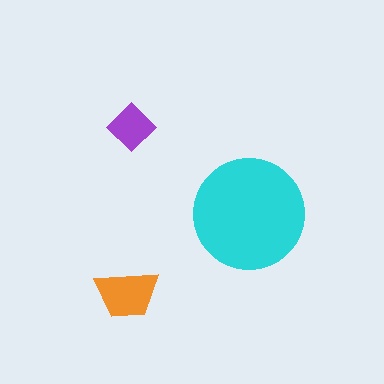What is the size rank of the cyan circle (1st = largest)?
1st.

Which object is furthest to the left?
The orange trapezoid is leftmost.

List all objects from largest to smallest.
The cyan circle, the orange trapezoid, the purple diamond.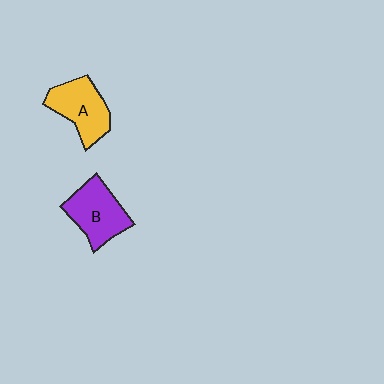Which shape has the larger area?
Shape B (purple).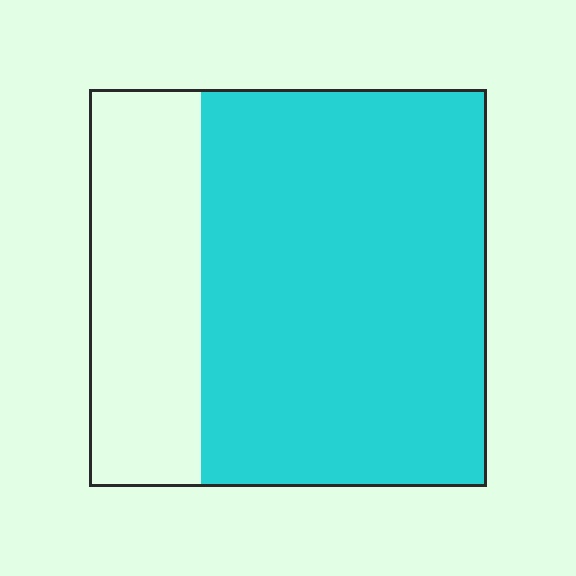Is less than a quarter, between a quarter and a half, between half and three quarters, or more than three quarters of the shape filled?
Between half and three quarters.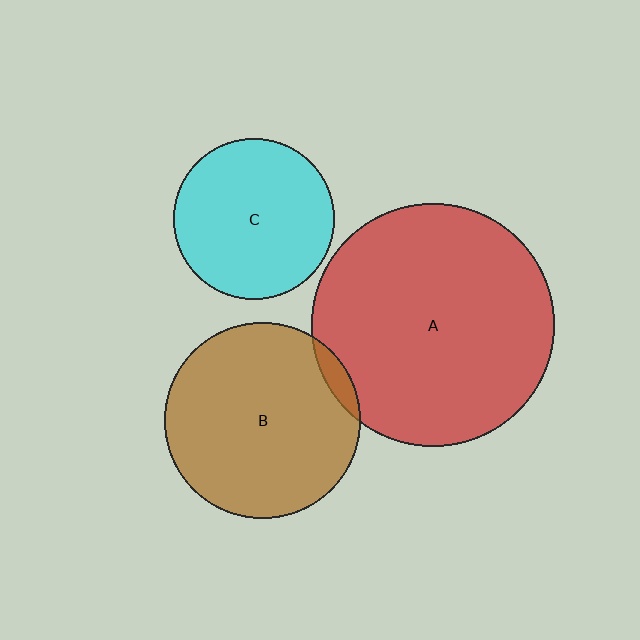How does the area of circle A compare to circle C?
Approximately 2.3 times.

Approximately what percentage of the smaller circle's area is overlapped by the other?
Approximately 5%.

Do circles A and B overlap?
Yes.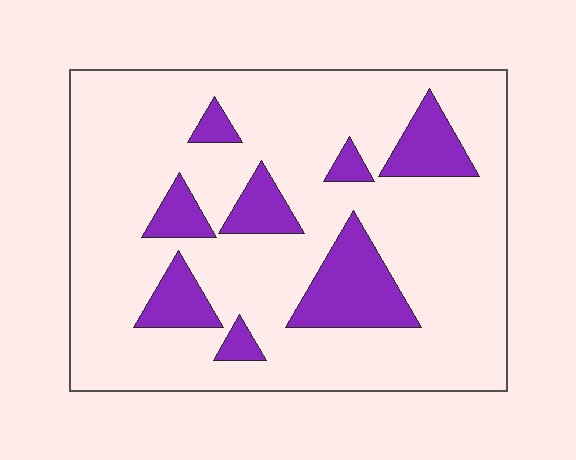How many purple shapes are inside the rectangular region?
8.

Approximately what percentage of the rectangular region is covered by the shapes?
Approximately 20%.